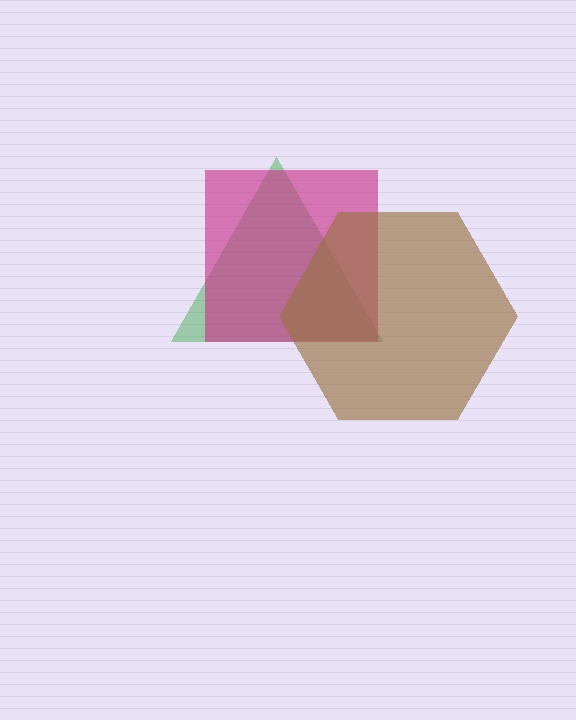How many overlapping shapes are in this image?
There are 3 overlapping shapes in the image.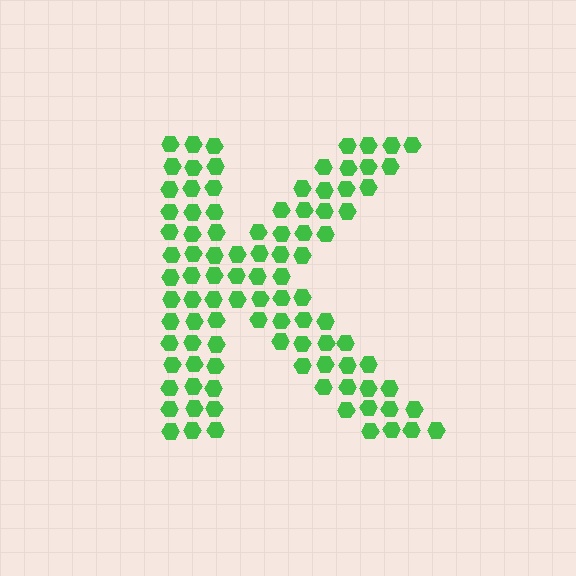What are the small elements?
The small elements are hexagons.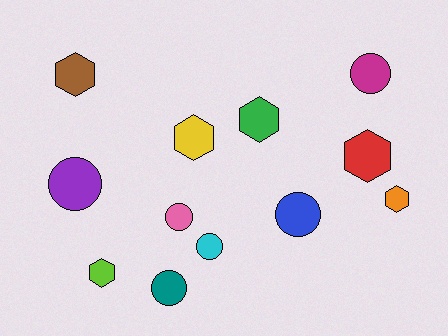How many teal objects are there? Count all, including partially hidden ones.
There is 1 teal object.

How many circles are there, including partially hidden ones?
There are 6 circles.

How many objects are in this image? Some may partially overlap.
There are 12 objects.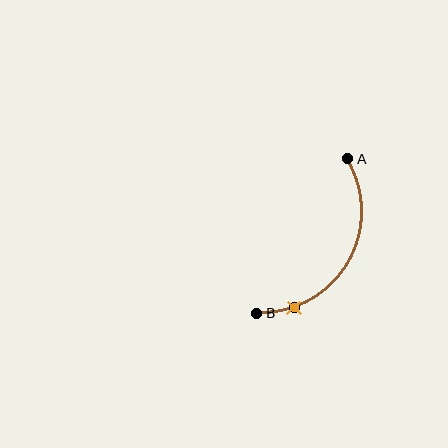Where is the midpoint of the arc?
The arc midpoint is the point on the curve farthest from the straight line joining A and B. It sits to the right of that line.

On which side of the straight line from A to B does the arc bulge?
The arc bulges to the right of the straight line connecting A and B.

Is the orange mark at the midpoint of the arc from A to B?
No. The orange mark lies on the arc but is closer to endpoint B. The arc midpoint would be at the point on the curve equidistant along the arc from both A and B.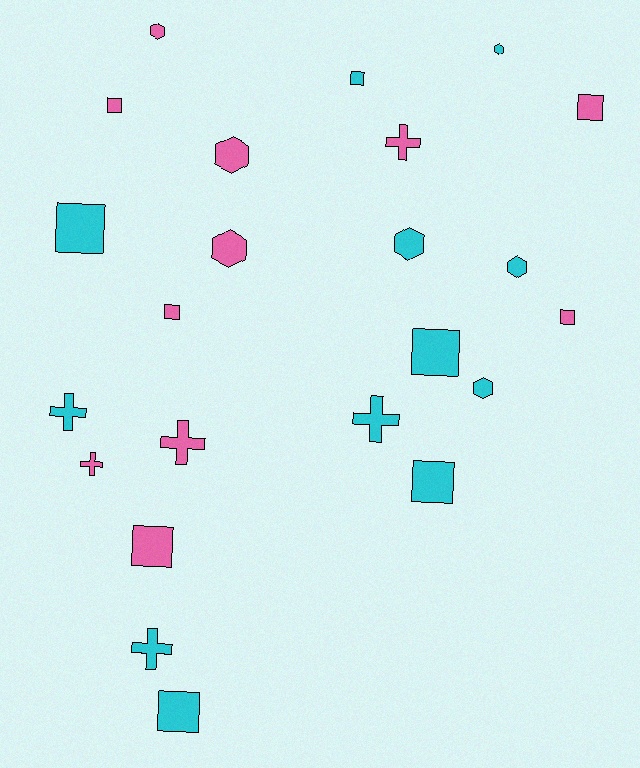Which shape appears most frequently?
Square, with 10 objects.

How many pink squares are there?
There are 5 pink squares.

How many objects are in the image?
There are 23 objects.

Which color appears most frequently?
Cyan, with 12 objects.